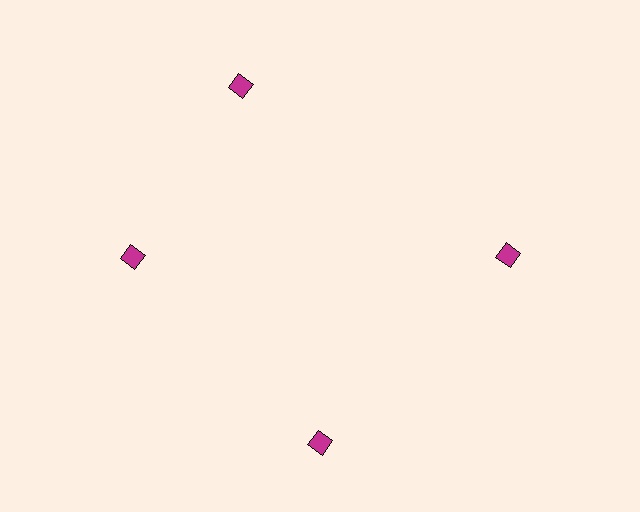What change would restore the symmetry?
The symmetry would be restored by rotating it back into even spacing with its neighbors so that all 4 diamonds sit at equal angles and equal distance from the center.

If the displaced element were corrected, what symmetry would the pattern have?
It would have 4-fold rotational symmetry — the pattern would map onto itself every 90 degrees.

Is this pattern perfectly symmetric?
No. The 4 magenta diamonds are arranged in a ring, but one element near the 12 o'clock position is rotated out of alignment along the ring, breaking the 4-fold rotational symmetry.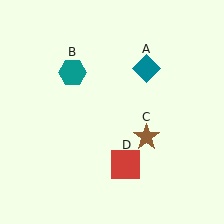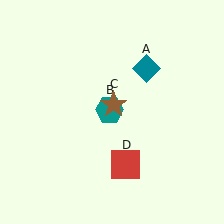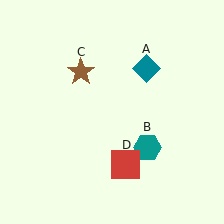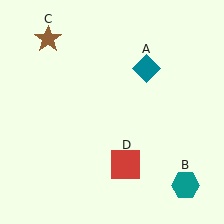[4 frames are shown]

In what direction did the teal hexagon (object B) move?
The teal hexagon (object B) moved down and to the right.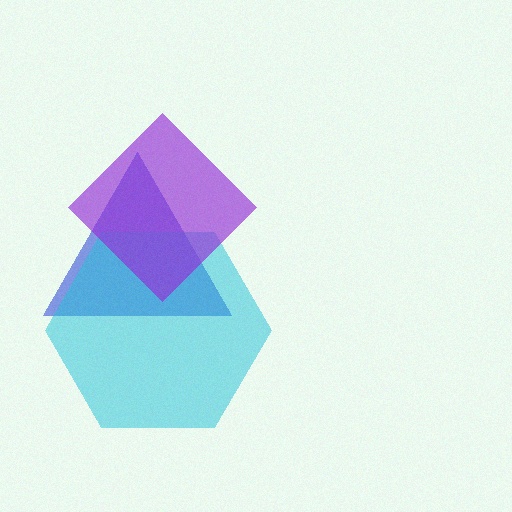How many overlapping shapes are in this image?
There are 3 overlapping shapes in the image.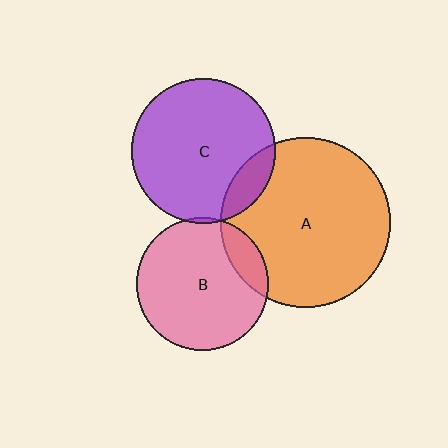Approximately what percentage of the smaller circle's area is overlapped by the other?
Approximately 15%.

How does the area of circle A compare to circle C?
Approximately 1.4 times.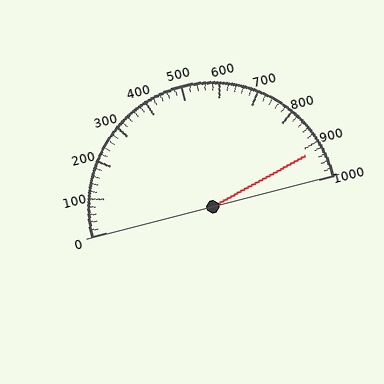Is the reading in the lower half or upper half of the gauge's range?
The reading is in the upper half of the range (0 to 1000).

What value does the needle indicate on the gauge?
The needle indicates approximately 920.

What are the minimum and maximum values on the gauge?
The gauge ranges from 0 to 1000.